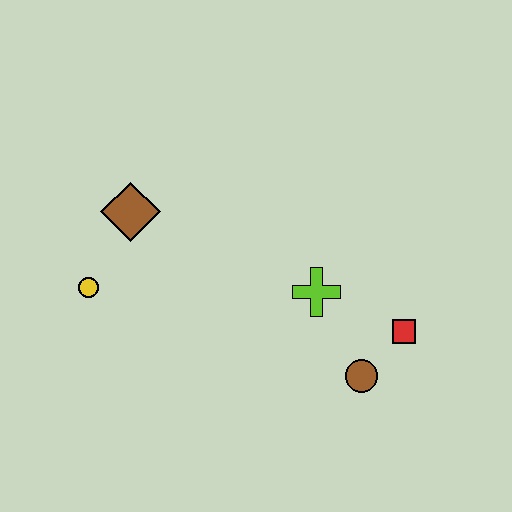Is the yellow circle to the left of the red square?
Yes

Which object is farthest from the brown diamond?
The red square is farthest from the brown diamond.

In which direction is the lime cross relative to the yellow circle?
The lime cross is to the right of the yellow circle.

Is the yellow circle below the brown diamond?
Yes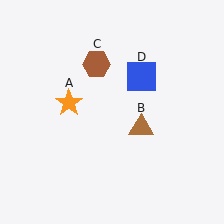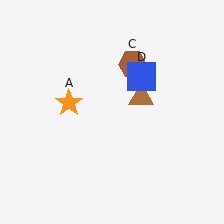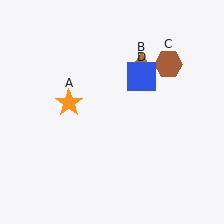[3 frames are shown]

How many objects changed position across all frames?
2 objects changed position: brown triangle (object B), brown hexagon (object C).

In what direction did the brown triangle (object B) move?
The brown triangle (object B) moved up.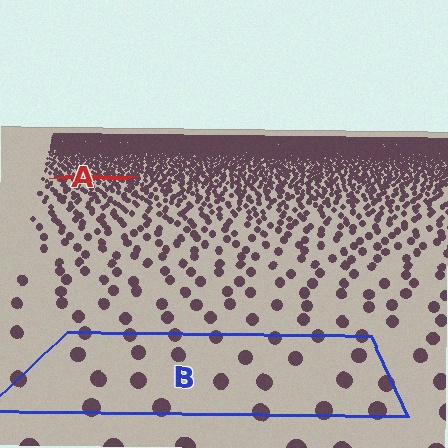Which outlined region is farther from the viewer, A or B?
Region A is farther from the viewer — the texture elements inside it appear smaller and more densely packed.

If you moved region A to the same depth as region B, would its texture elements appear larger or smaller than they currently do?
They would appear larger. At a closer depth, the same texture elements are projected at a bigger on-screen size.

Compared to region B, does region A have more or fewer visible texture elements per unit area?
Region A has more texture elements per unit area — they are packed more densely because it is farther away.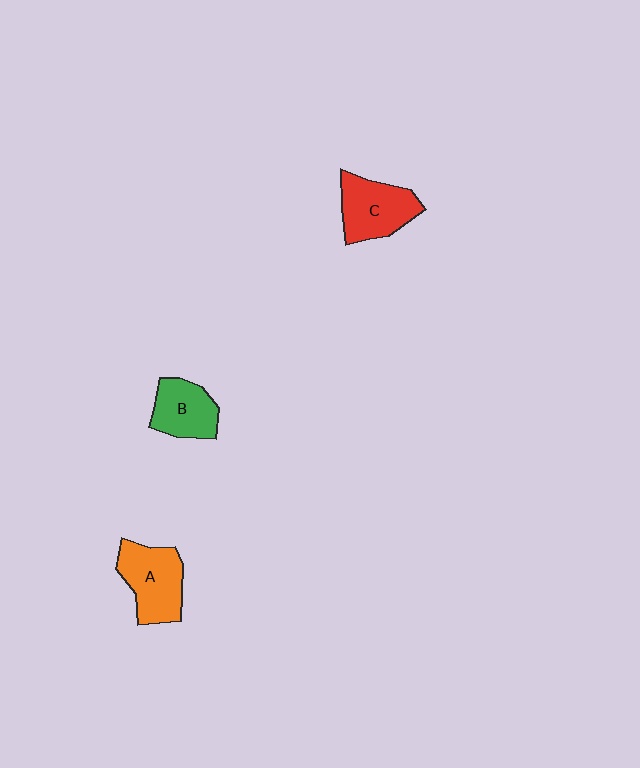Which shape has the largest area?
Shape A (orange).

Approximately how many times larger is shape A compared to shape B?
Approximately 1.3 times.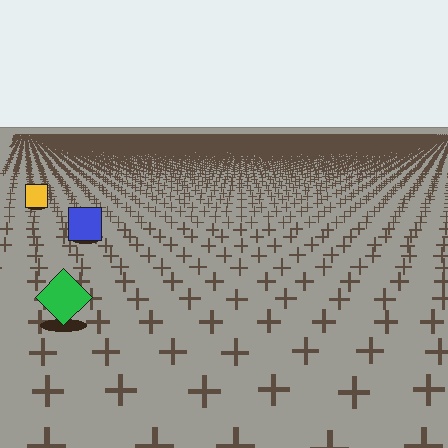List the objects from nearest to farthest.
From nearest to farthest: the green diamond, the blue square, the yellow square.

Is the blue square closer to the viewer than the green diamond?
No. The green diamond is closer — you can tell from the texture gradient: the ground texture is coarser near it.